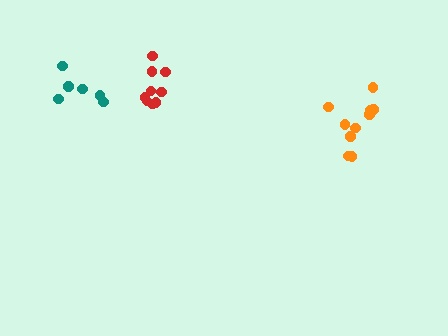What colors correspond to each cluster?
The clusters are colored: red, teal, orange.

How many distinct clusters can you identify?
There are 3 distinct clusters.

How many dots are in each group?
Group 1: 9 dots, Group 2: 6 dots, Group 3: 10 dots (25 total).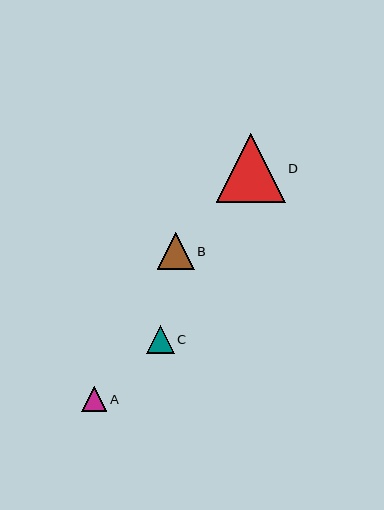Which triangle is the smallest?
Triangle A is the smallest with a size of approximately 25 pixels.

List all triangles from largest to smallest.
From largest to smallest: D, B, C, A.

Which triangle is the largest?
Triangle D is the largest with a size of approximately 69 pixels.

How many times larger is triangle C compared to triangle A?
Triangle C is approximately 1.1 times the size of triangle A.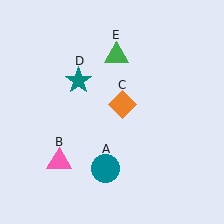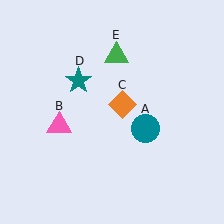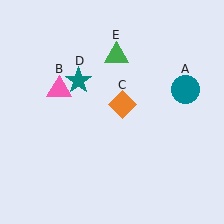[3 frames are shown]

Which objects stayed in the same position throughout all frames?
Orange diamond (object C) and teal star (object D) and green triangle (object E) remained stationary.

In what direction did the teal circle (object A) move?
The teal circle (object A) moved up and to the right.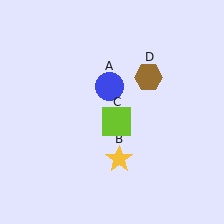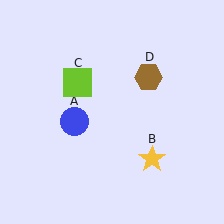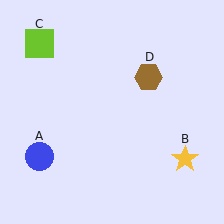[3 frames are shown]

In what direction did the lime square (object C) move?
The lime square (object C) moved up and to the left.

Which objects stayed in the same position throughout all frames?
Brown hexagon (object D) remained stationary.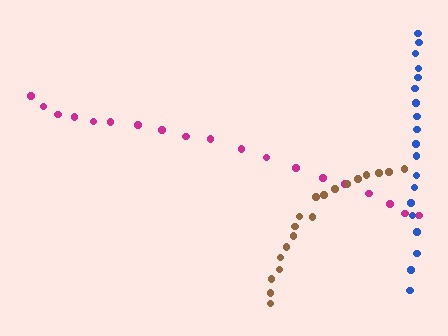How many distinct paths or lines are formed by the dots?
There are 3 distinct paths.